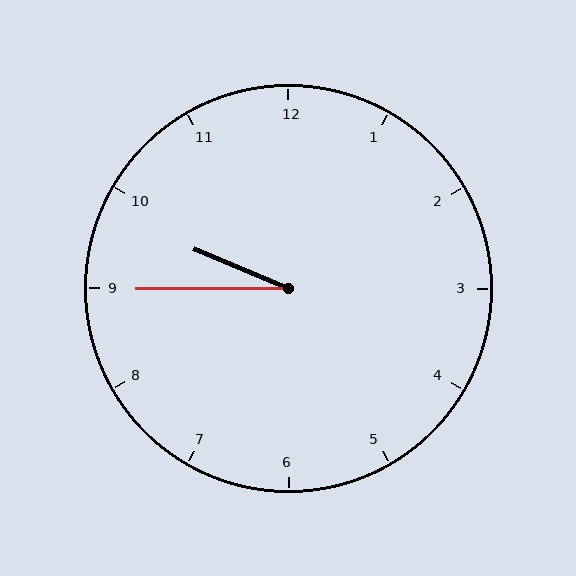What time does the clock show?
9:45.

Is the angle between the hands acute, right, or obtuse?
It is acute.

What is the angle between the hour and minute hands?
Approximately 22 degrees.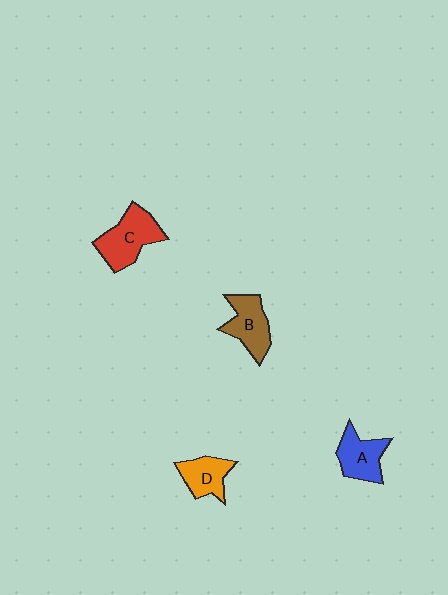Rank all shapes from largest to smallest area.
From largest to smallest: C (red), B (brown), A (blue), D (orange).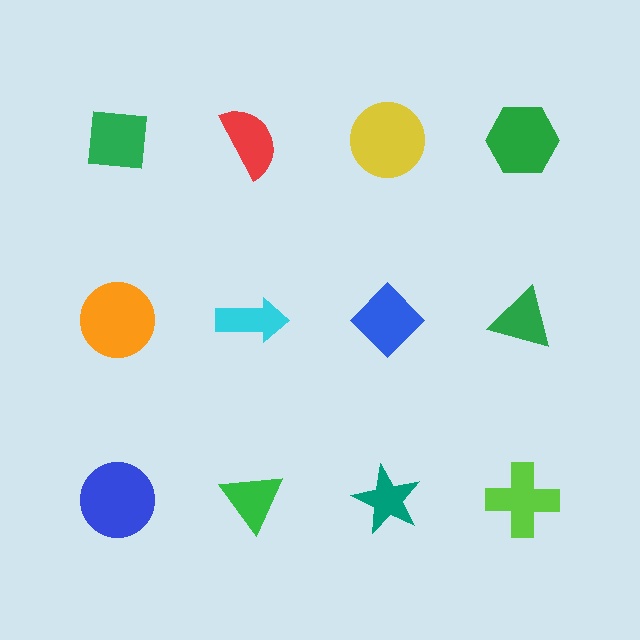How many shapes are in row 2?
4 shapes.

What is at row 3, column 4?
A lime cross.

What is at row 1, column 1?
A green square.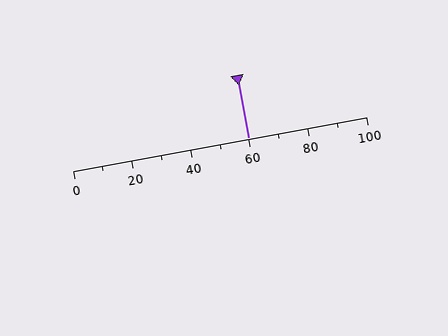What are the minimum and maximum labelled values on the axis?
The axis runs from 0 to 100.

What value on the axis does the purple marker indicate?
The marker indicates approximately 60.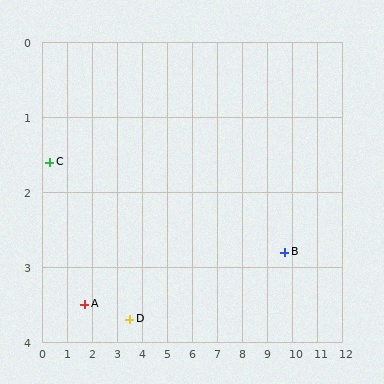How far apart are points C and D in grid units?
Points C and D are about 3.8 grid units apart.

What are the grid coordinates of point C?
Point C is at approximately (0.3, 1.6).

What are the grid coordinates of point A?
Point A is at approximately (1.7, 3.5).